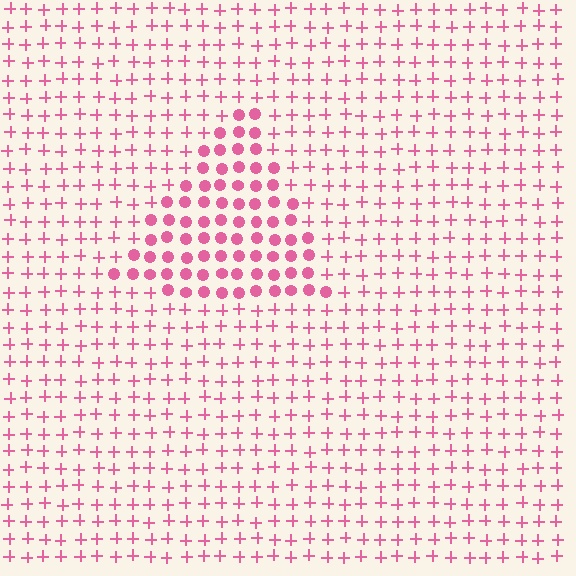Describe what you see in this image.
The image is filled with small pink elements arranged in a uniform grid. A triangle-shaped region contains circles, while the surrounding area contains plus signs. The boundary is defined purely by the change in element shape.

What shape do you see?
I see a triangle.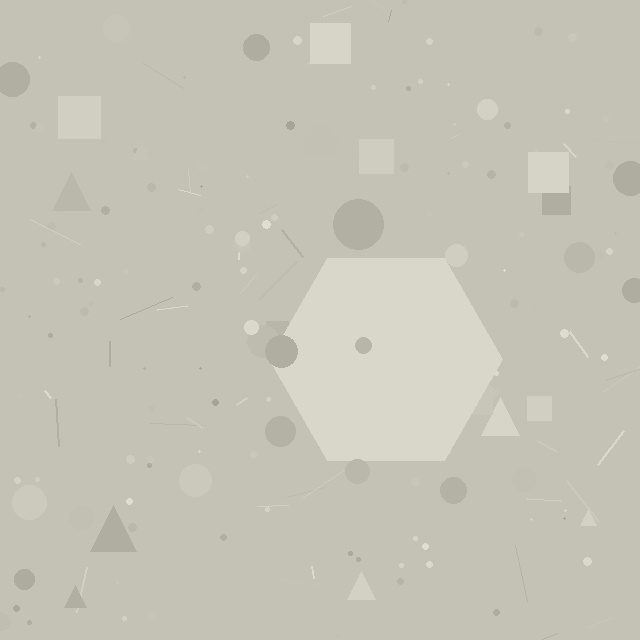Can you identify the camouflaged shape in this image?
The camouflaged shape is a hexagon.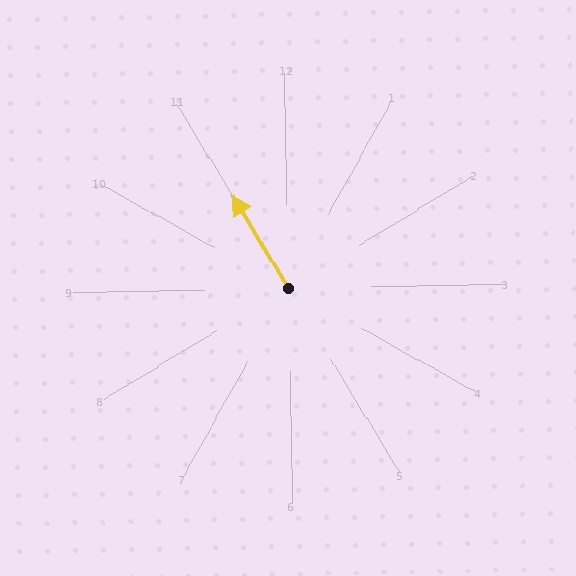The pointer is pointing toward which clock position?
Roughly 11 o'clock.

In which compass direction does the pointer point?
Northwest.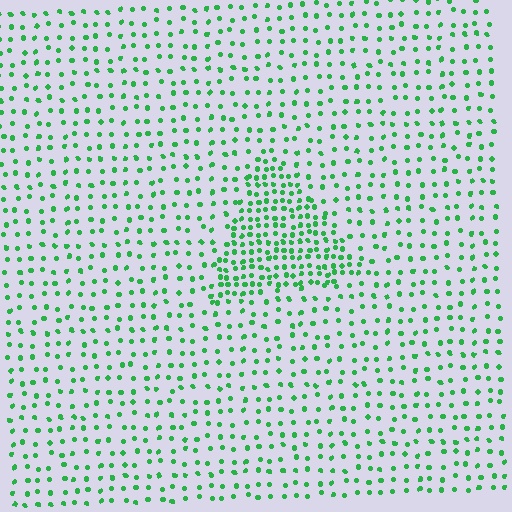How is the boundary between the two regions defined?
The boundary is defined by a change in element density (approximately 2.2x ratio). All elements are the same color, size, and shape.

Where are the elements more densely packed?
The elements are more densely packed inside the triangle boundary.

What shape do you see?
I see a triangle.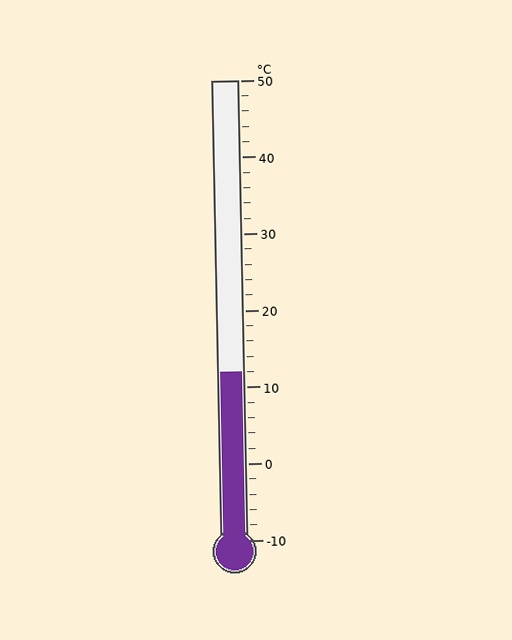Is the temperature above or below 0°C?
The temperature is above 0°C.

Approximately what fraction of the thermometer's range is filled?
The thermometer is filled to approximately 35% of its range.